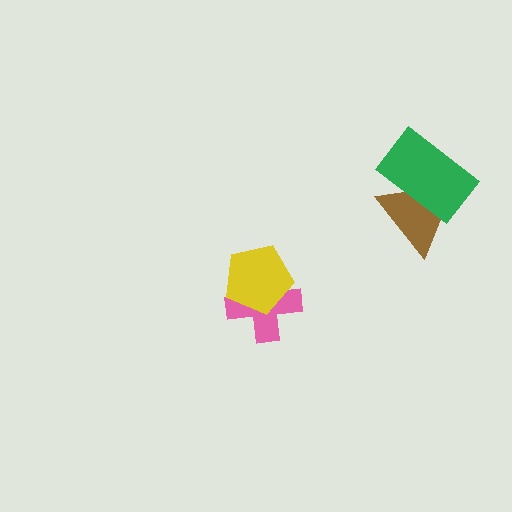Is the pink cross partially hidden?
Yes, it is partially covered by another shape.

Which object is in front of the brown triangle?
The green rectangle is in front of the brown triangle.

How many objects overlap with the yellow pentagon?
1 object overlaps with the yellow pentagon.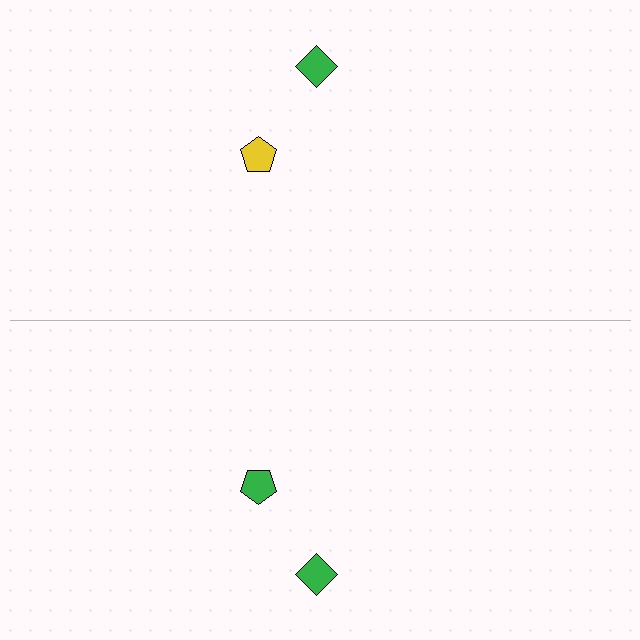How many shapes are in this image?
There are 4 shapes in this image.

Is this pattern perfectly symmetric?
No, the pattern is not perfectly symmetric. The green pentagon on the bottom side breaks the symmetry — its mirror counterpart is yellow.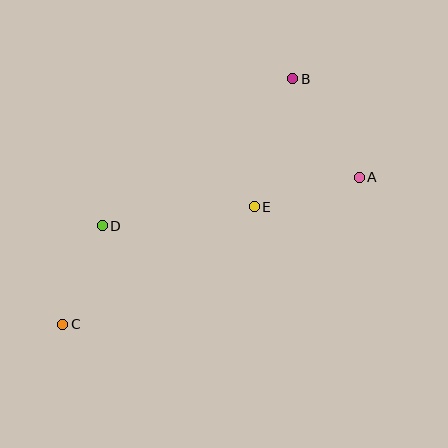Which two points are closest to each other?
Points C and D are closest to each other.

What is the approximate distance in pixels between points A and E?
The distance between A and E is approximately 109 pixels.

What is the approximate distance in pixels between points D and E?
The distance between D and E is approximately 153 pixels.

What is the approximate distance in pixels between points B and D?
The distance between B and D is approximately 240 pixels.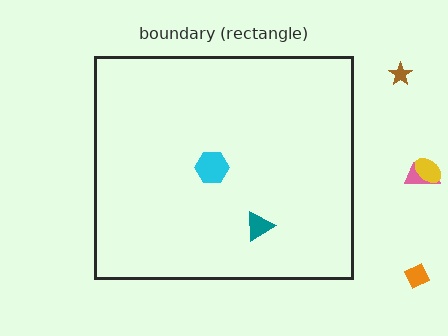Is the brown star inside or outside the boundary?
Outside.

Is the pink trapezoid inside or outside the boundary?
Outside.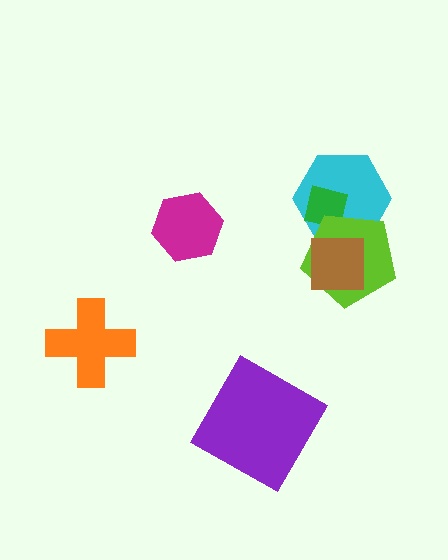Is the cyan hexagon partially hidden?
Yes, it is partially covered by another shape.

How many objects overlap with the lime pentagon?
3 objects overlap with the lime pentagon.